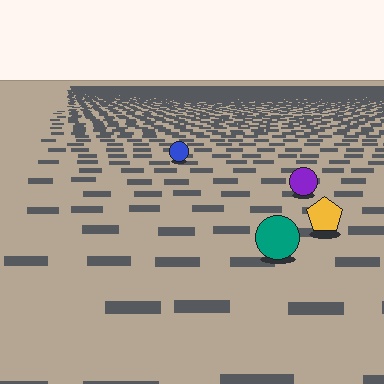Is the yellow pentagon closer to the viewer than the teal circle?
No. The teal circle is closer — you can tell from the texture gradient: the ground texture is coarser near it.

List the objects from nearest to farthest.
From nearest to farthest: the teal circle, the yellow pentagon, the purple circle, the blue circle.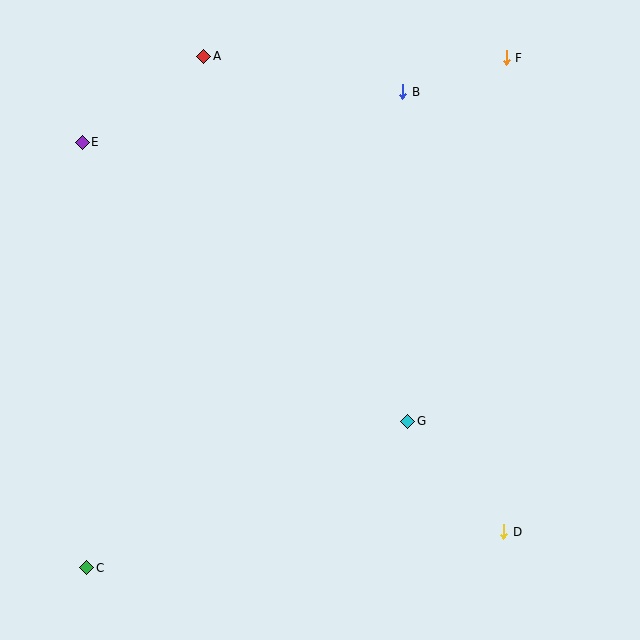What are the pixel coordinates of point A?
Point A is at (204, 56).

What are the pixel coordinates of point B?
Point B is at (403, 92).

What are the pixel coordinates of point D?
Point D is at (504, 532).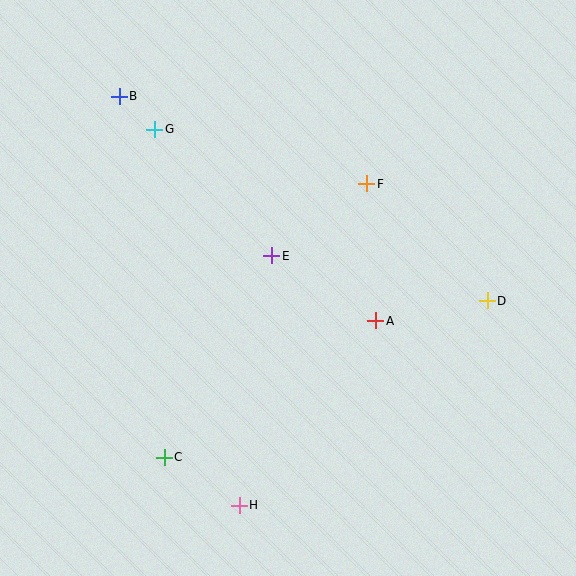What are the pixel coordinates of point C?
Point C is at (164, 457).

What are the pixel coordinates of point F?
Point F is at (367, 184).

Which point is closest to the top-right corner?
Point F is closest to the top-right corner.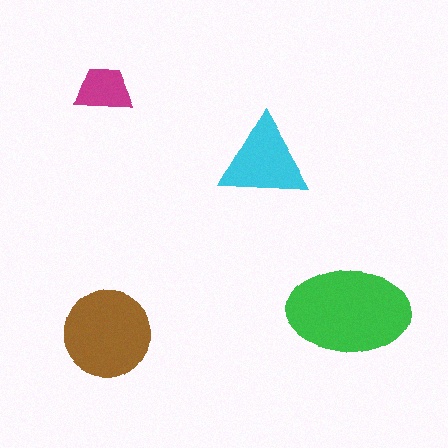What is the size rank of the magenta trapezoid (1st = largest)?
4th.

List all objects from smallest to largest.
The magenta trapezoid, the cyan triangle, the brown circle, the green ellipse.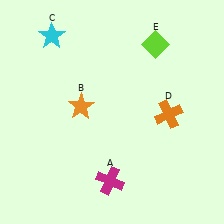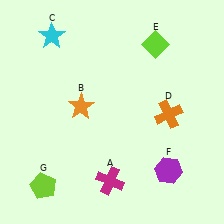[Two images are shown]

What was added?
A purple hexagon (F), a lime pentagon (G) were added in Image 2.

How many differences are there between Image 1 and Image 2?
There are 2 differences between the two images.